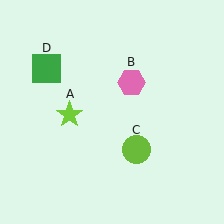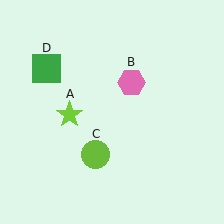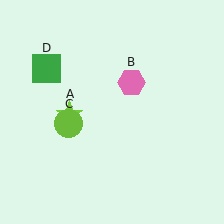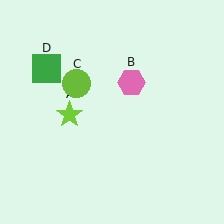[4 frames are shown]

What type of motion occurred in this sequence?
The lime circle (object C) rotated clockwise around the center of the scene.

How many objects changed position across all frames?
1 object changed position: lime circle (object C).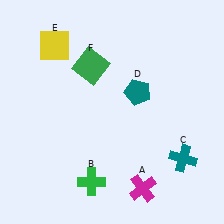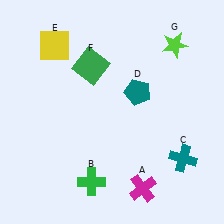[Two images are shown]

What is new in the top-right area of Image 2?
A lime star (G) was added in the top-right area of Image 2.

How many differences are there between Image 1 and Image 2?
There is 1 difference between the two images.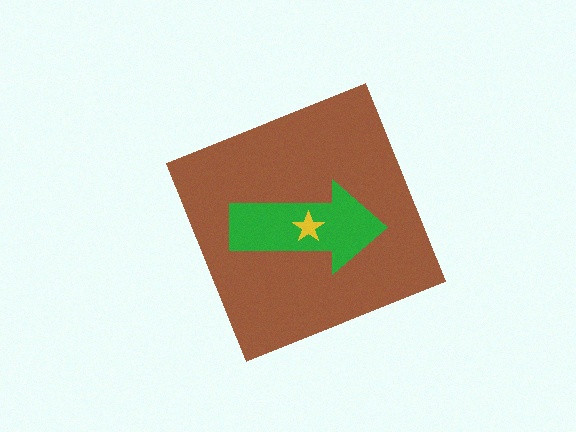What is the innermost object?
The yellow star.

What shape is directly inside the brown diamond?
The green arrow.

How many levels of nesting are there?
3.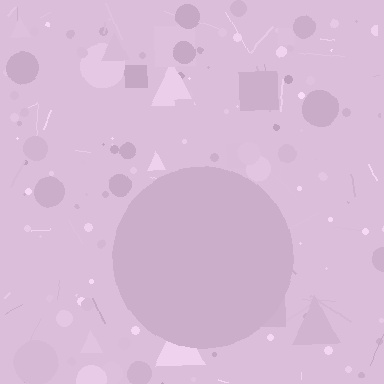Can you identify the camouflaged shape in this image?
The camouflaged shape is a circle.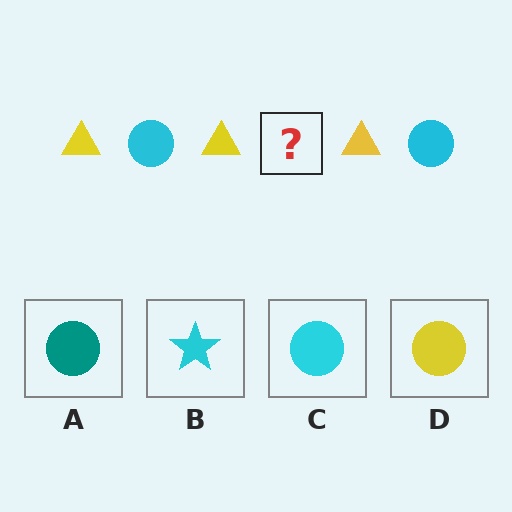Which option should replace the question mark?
Option C.